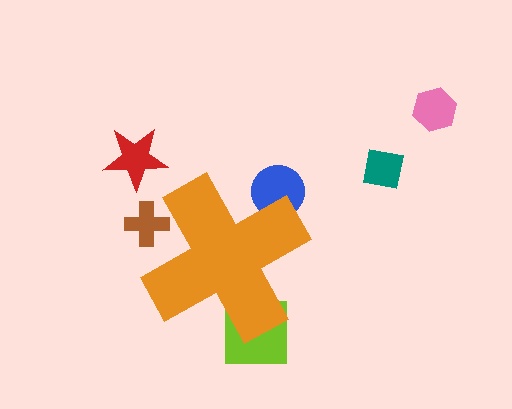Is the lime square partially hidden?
Yes, the lime square is partially hidden behind the orange cross.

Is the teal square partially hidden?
No, the teal square is fully visible.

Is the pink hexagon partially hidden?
No, the pink hexagon is fully visible.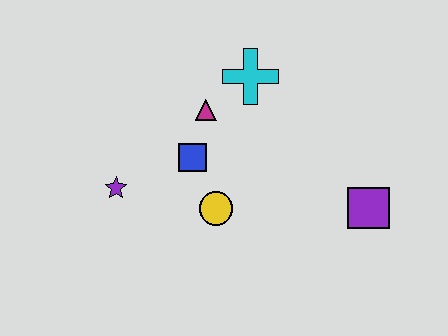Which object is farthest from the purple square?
The purple star is farthest from the purple square.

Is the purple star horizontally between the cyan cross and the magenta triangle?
No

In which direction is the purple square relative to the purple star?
The purple square is to the right of the purple star.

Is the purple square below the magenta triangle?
Yes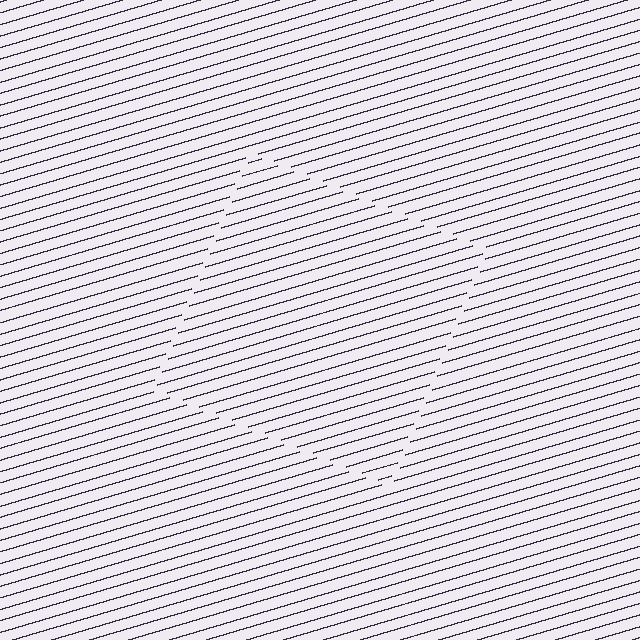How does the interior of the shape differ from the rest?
The interior of the shape contains the same grating, shifted by half a period — the contour is defined by the phase discontinuity where line-ends from the inner and outer gratings abut.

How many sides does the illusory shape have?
4 sides — the line-ends trace a square.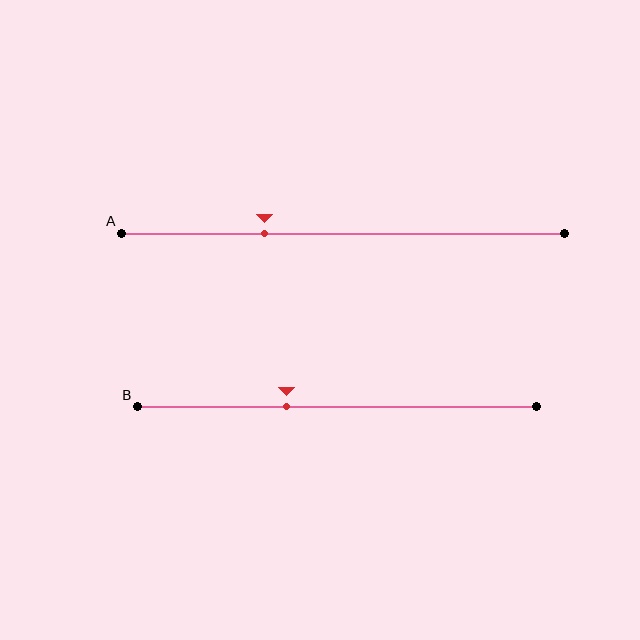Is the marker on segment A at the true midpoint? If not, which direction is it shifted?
No, the marker on segment A is shifted to the left by about 18% of the segment length.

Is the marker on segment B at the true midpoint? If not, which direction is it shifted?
No, the marker on segment B is shifted to the left by about 12% of the segment length.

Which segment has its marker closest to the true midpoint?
Segment B has its marker closest to the true midpoint.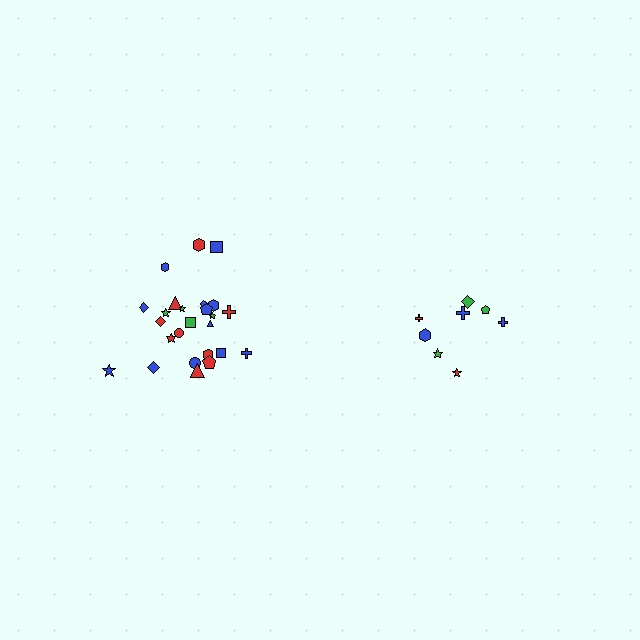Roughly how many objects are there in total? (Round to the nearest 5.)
Roughly 35 objects in total.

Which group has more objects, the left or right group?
The left group.